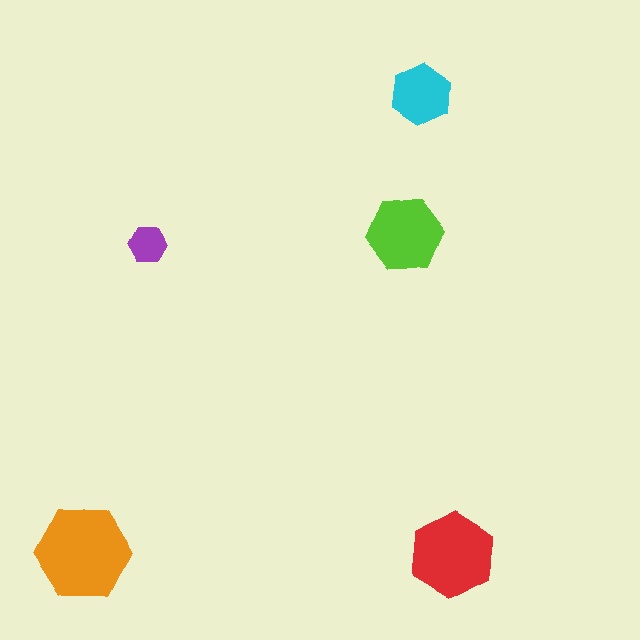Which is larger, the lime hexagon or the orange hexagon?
The orange one.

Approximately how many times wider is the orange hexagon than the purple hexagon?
About 2.5 times wider.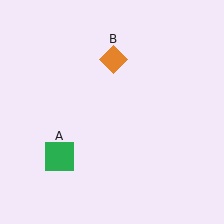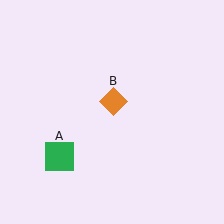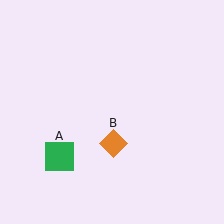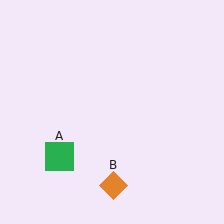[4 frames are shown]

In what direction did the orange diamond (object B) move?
The orange diamond (object B) moved down.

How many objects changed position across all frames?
1 object changed position: orange diamond (object B).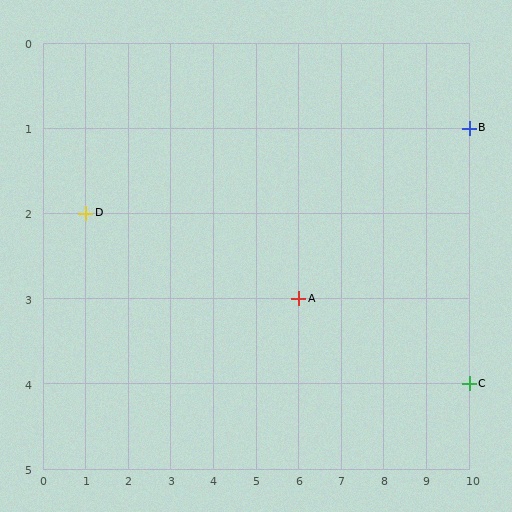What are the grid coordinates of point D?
Point D is at grid coordinates (1, 2).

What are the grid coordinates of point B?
Point B is at grid coordinates (10, 1).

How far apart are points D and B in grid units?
Points D and B are 9 columns and 1 row apart (about 9.1 grid units diagonally).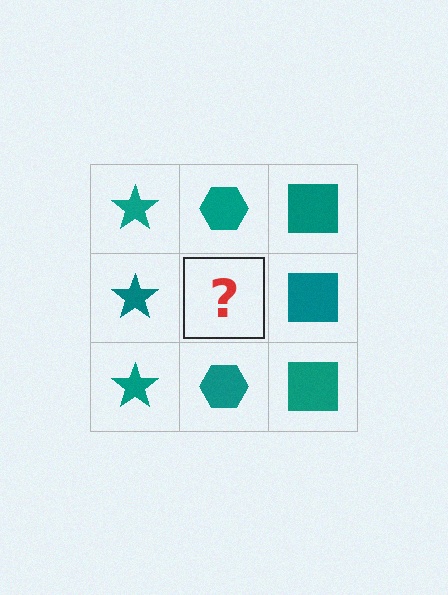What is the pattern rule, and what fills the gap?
The rule is that each column has a consistent shape. The gap should be filled with a teal hexagon.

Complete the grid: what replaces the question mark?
The question mark should be replaced with a teal hexagon.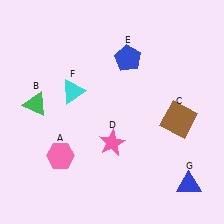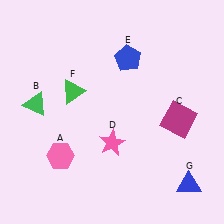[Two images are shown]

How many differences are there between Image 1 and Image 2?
There are 2 differences between the two images.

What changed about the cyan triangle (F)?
In Image 1, F is cyan. In Image 2, it changed to green.